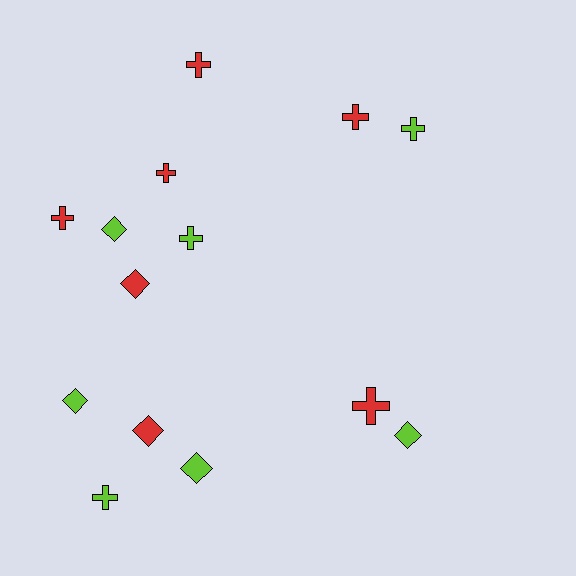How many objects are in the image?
There are 14 objects.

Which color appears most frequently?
Red, with 7 objects.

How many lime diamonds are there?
There are 4 lime diamonds.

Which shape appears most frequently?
Cross, with 8 objects.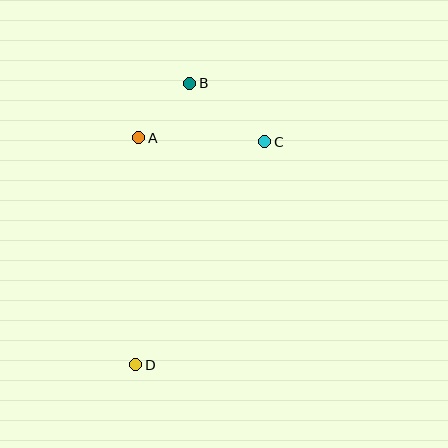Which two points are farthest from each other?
Points B and D are farthest from each other.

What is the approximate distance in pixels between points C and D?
The distance between C and D is approximately 257 pixels.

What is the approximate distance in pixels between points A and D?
The distance between A and D is approximately 227 pixels.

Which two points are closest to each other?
Points A and B are closest to each other.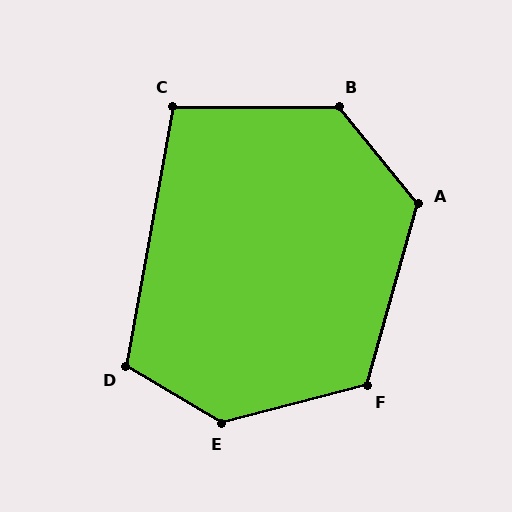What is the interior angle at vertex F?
Approximately 120 degrees (obtuse).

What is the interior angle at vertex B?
Approximately 129 degrees (obtuse).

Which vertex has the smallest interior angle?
C, at approximately 100 degrees.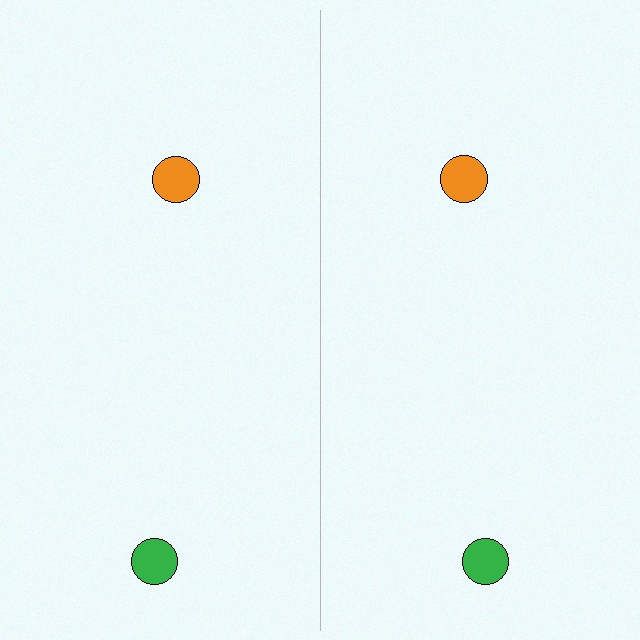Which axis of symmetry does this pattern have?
The pattern has a vertical axis of symmetry running through the center of the image.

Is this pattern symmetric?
Yes, this pattern has bilateral (reflection) symmetry.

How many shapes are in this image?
There are 4 shapes in this image.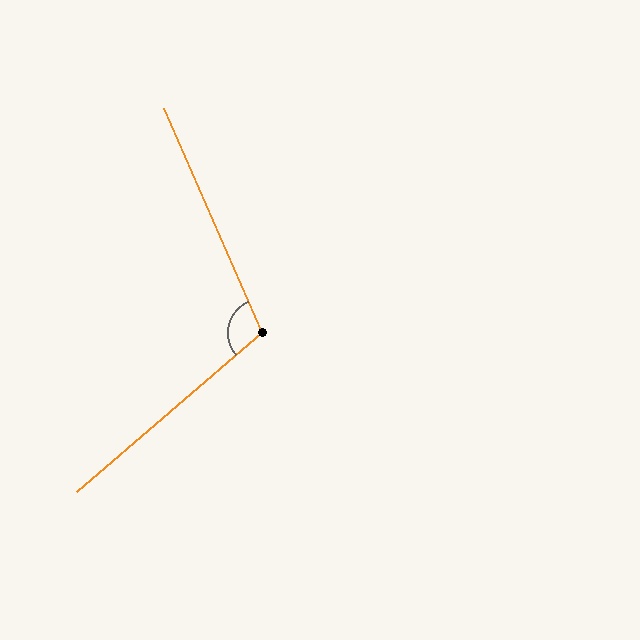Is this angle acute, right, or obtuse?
It is obtuse.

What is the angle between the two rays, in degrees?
Approximately 107 degrees.